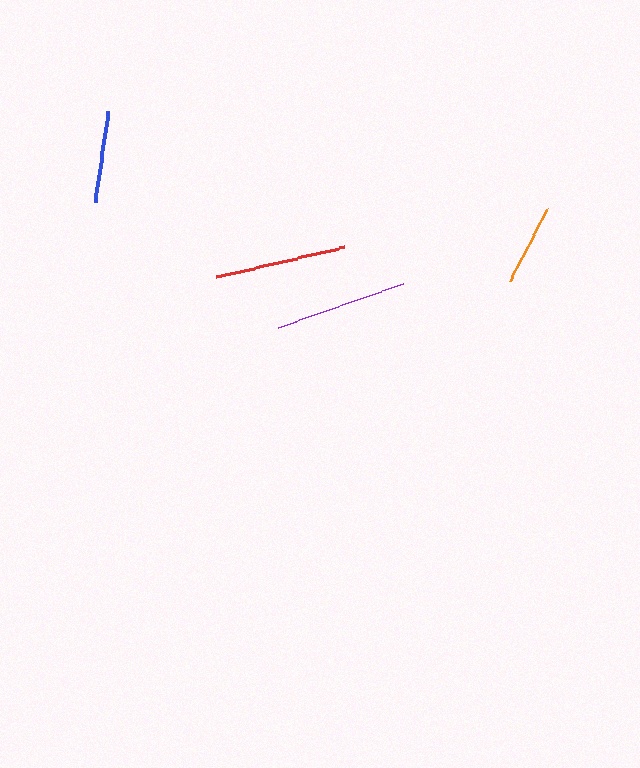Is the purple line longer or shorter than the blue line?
The purple line is longer than the blue line.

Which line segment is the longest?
The purple line is the longest at approximately 132 pixels.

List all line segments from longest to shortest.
From longest to shortest: purple, red, blue, orange.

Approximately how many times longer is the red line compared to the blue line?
The red line is approximately 1.4 times the length of the blue line.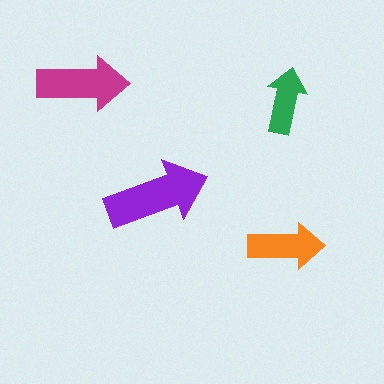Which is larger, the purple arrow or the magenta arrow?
The purple one.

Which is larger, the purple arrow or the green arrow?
The purple one.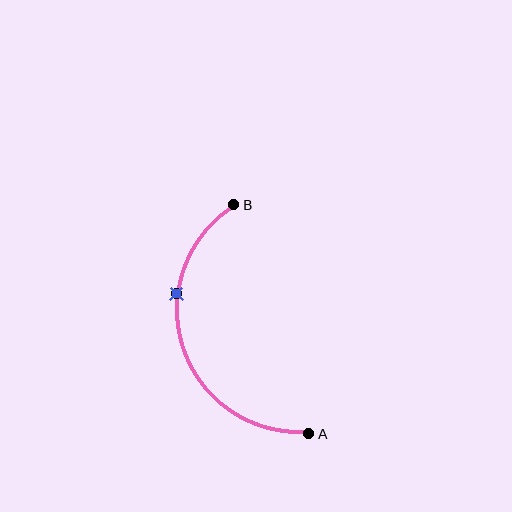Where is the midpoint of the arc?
The arc midpoint is the point on the curve farthest from the straight line joining A and B. It sits to the left of that line.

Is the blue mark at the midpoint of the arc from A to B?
No. The blue mark lies on the arc but is closer to endpoint B. The arc midpoint would be at the point on the curve equidistant along the arc from both A and B.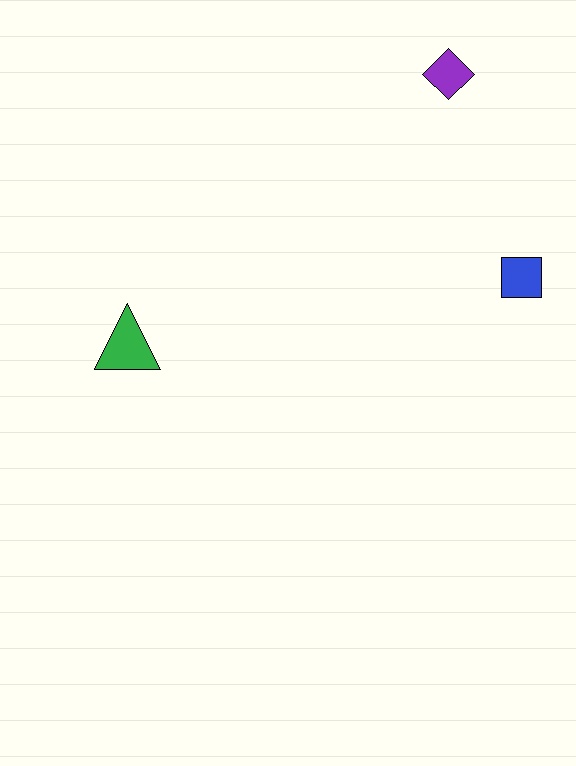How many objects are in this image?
There are 3 objects.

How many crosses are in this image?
There are no crosses.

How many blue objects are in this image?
There is 1 blue object.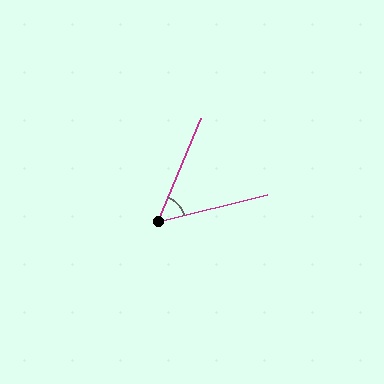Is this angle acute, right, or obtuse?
It is acute.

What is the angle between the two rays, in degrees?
Approximately 54 degrees.